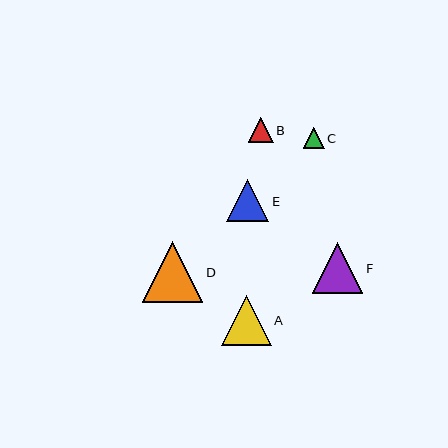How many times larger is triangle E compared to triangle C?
Triangle E is approximately 2.0 times the size of triangle C.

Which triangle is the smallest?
Triangle C is the smallest with a size of approximately 21 pixels.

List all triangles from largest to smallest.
From largest to smallest: D, F, A, E, B, C.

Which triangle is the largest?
Triangle D is the largest with a size of approximately 61 pixels.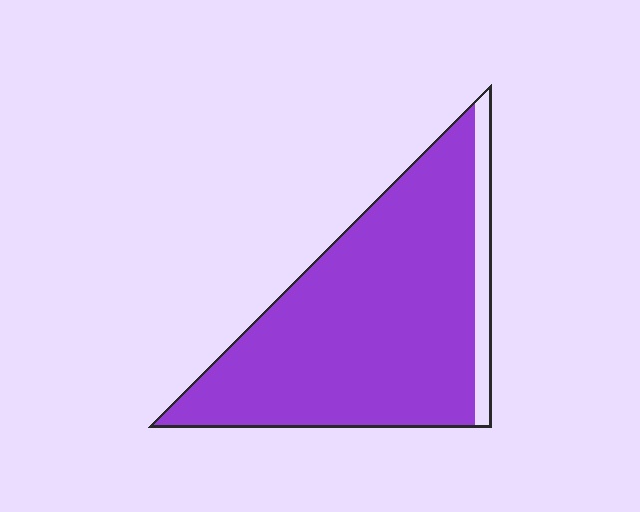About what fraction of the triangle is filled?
About nine tenths (9/10).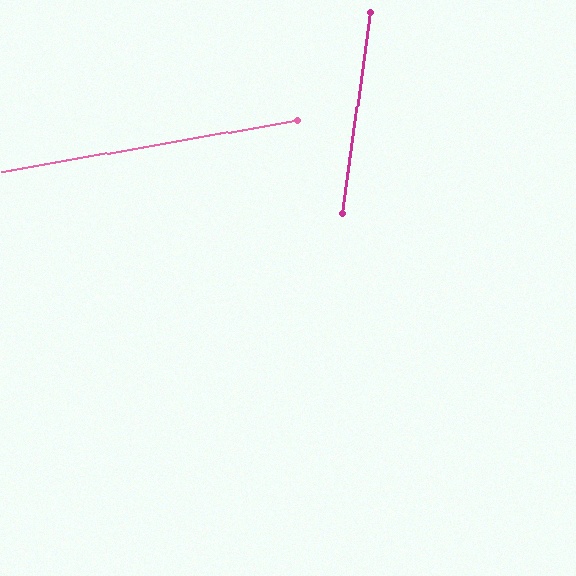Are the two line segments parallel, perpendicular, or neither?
Neither parallel nor perpendicular — they differ by about 72°.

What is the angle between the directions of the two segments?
Approximately 72 degrees.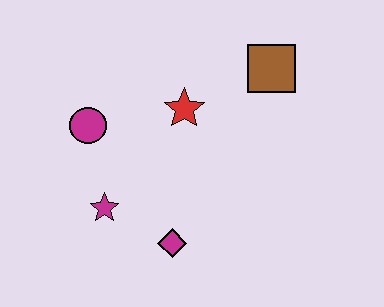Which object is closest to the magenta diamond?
The magenta star is closest to the magenta diamond.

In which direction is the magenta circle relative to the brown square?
The magenta circle is to the left of the brown square.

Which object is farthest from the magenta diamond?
The brown square is farthest from the magenta diamond.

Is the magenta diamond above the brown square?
No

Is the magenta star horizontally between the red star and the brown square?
No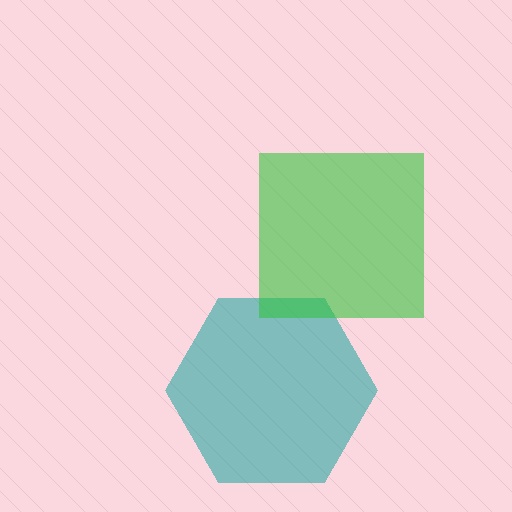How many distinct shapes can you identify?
There are 2 distinct shapes: a teal hexagon, a green square.